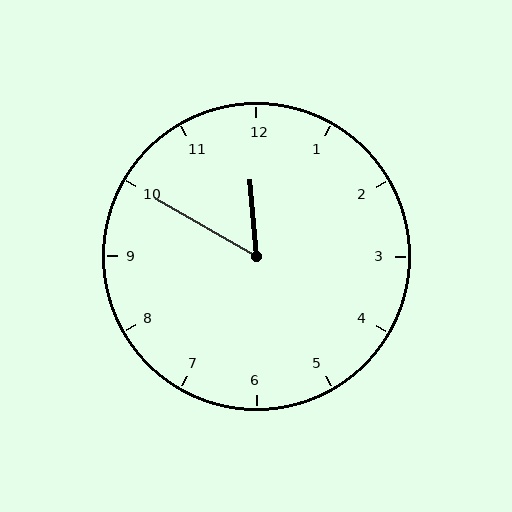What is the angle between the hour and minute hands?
Approximately 55 degrees.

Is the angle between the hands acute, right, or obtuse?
It is acute.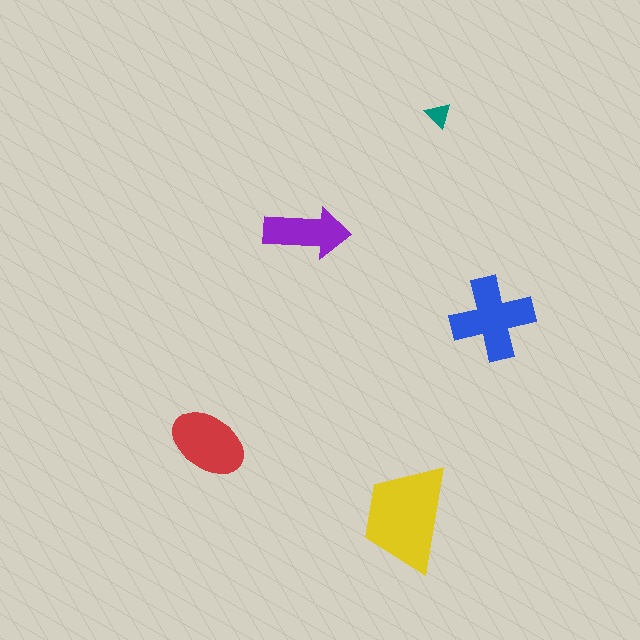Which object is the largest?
The yellow trapezoid.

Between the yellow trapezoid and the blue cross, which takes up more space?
The yellow trapezoid.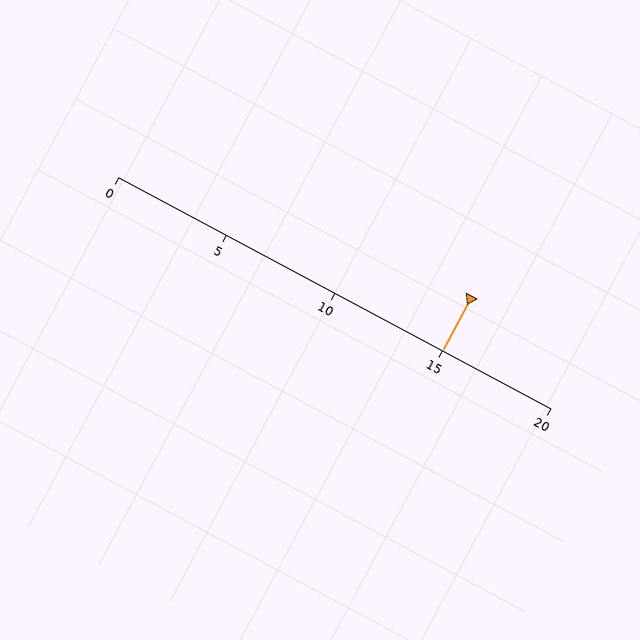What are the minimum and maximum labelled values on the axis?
The axis runs from 0 to 20.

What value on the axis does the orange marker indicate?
The marker indicates approximately 15.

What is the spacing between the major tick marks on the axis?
The major ticks are spaced 5 apart.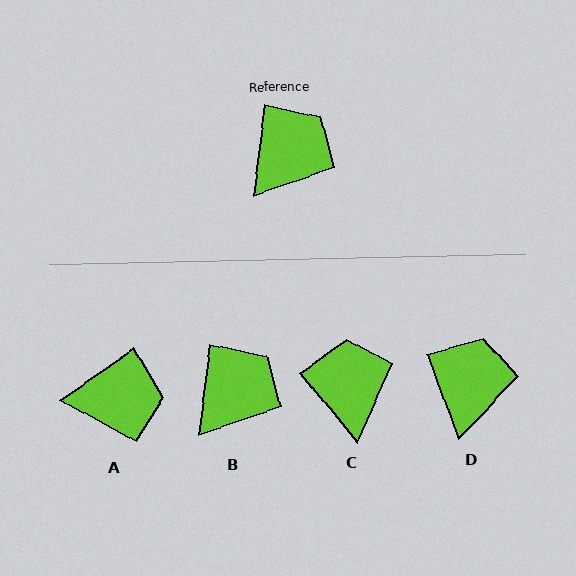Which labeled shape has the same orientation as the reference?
B.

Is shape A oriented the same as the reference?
No, it is off by about 48 degrees.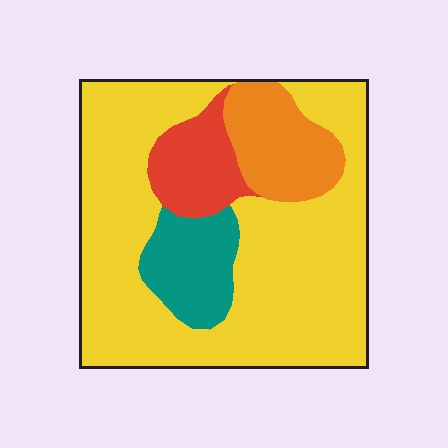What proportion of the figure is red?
Red covers roughly 10% of the figure.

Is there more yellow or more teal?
Yellow.